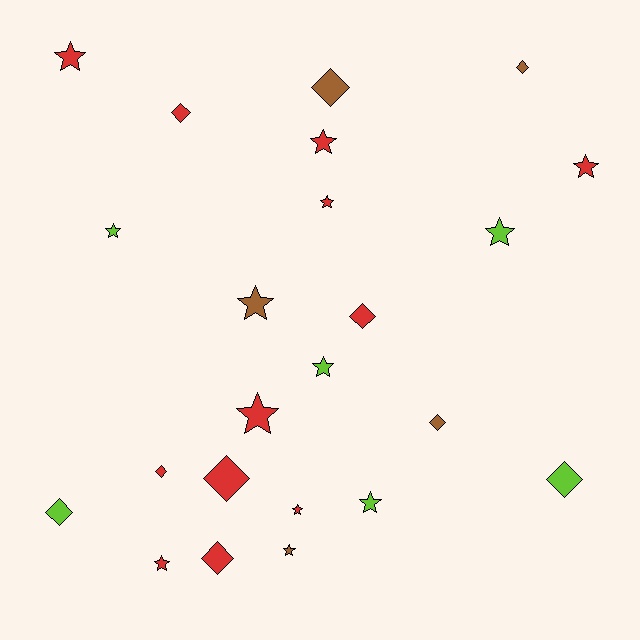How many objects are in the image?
There are 23 objects.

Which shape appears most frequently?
Star, with 13 objects.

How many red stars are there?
There are 7 red stars.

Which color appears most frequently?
Red, with 12 objects.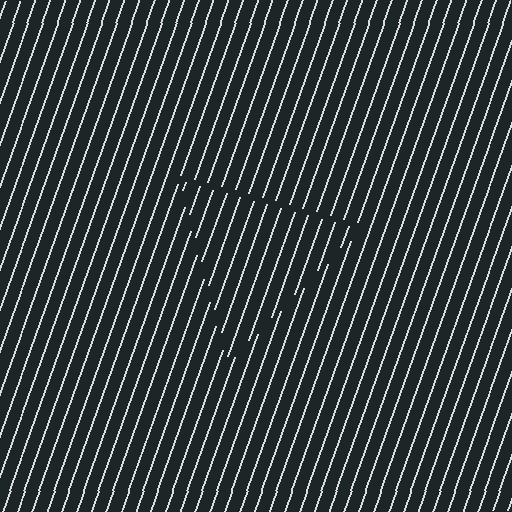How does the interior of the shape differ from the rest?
The interior of the shape contains the same grating, shifted by half a period — the contour is defined by the phase discontinuity where line-ends from the inner and outer gratings abut.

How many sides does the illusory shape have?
3 sides — the line-ends trace a triangle.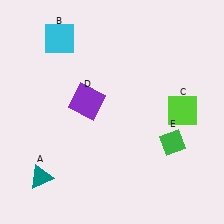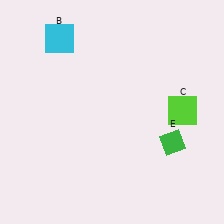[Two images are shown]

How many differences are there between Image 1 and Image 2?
There are 2 differences between the two images.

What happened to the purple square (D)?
The purple square (D) was removed in Image 2. It was in the top-left area of Image 1.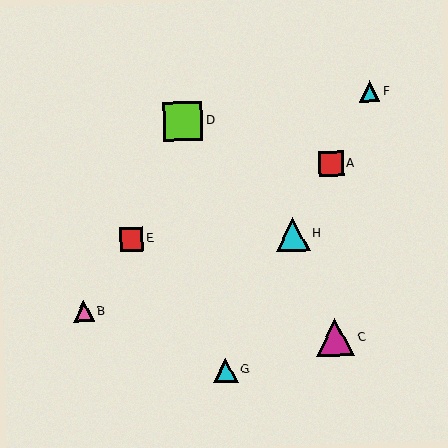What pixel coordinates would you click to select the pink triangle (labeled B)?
Click at (84, 312) to select the pink triangle B.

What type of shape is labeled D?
Shape D is a lime square.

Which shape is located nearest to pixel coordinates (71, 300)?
The pink triangle (labeled B) at (84, 312) is nearest to that location.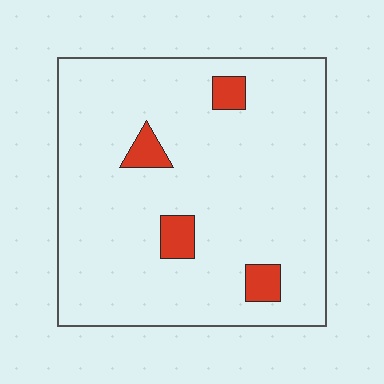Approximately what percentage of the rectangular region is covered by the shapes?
Approximately 5%.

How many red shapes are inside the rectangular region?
4.